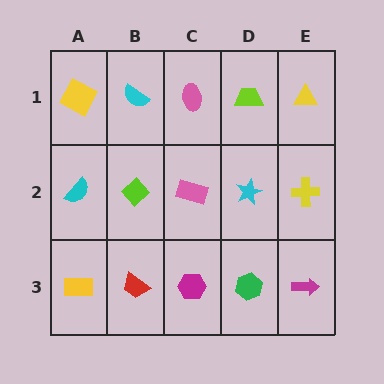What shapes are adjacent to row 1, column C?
A pink rectangle (row 2, column C), a cyan semicircle (row 1, column B), a lime trapezoid (row 1, column D).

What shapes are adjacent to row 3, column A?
A cyan semicircle (row 2, column A), a red trapezoid (row 3, column B).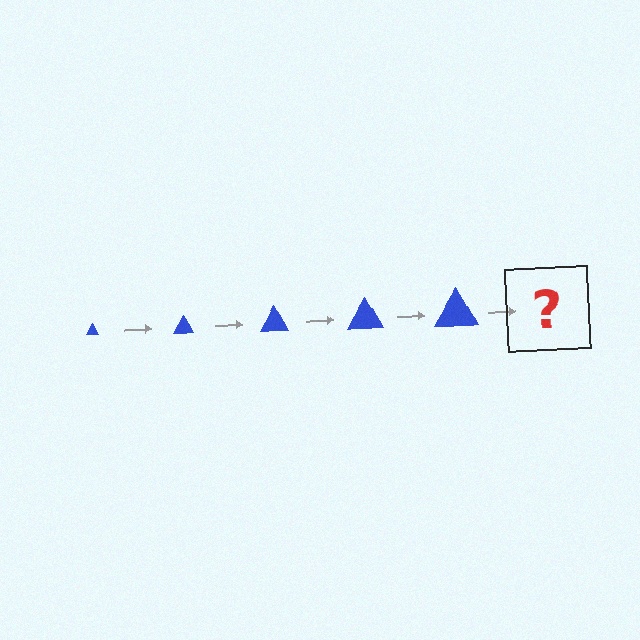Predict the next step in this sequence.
The next step is a blue triangle, larger than the previous one.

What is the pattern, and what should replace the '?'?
The pattern is that the triangle gets progressively larger each step. The '?' should be a blue triangle, larger than the previous one.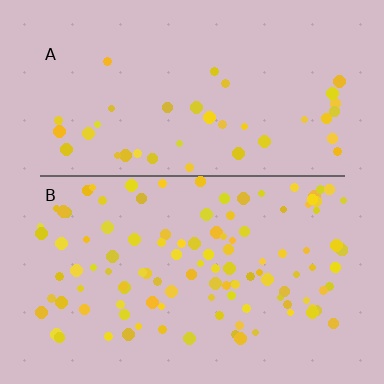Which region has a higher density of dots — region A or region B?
B (the bottom).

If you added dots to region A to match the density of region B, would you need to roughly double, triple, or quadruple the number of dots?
Approximately triple.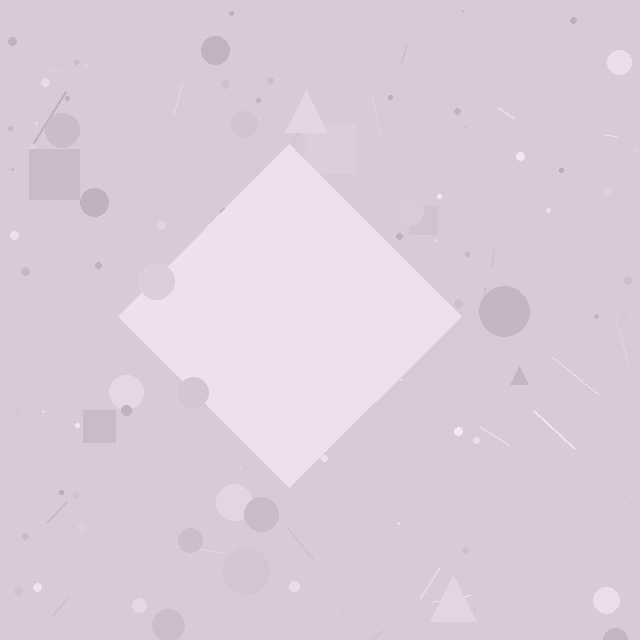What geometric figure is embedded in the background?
A diamond is embedded in the background.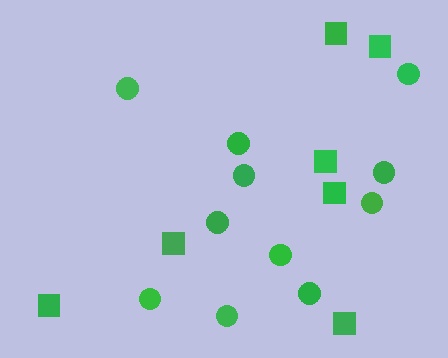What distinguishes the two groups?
There are 2 groups: one group of circles (11) and one group of squares (7).